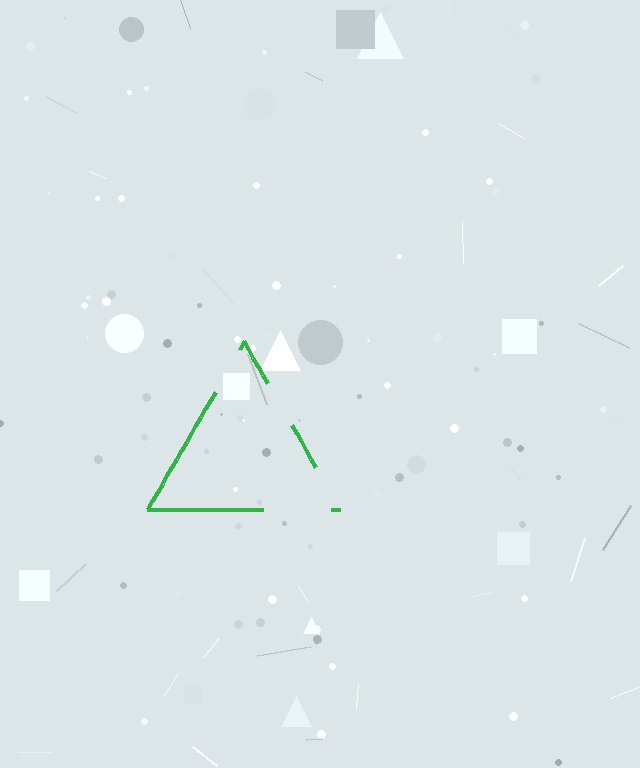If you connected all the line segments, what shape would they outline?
They would outline a triangle.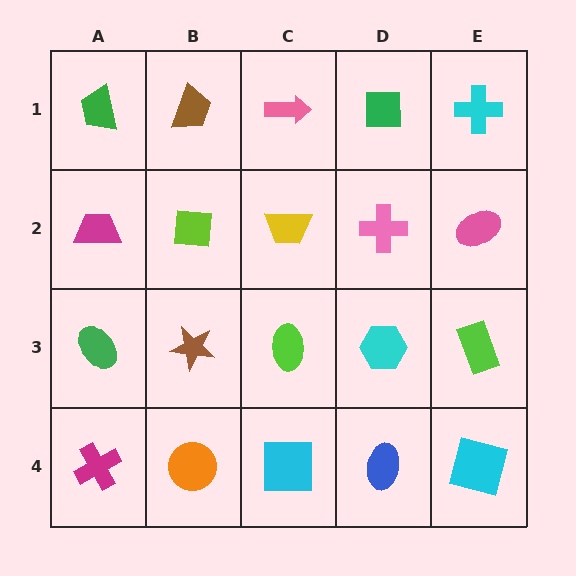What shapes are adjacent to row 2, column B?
A brown trapezoid (row 1, column B), a brown star (row 3, column B), a magenta trapezoid (row 2, column A), a yellow trapezoid (row 2, column C).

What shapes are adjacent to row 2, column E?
A cyan cross (row 1, column E), a lime rectangle (row 3, column E), a pink cross (row 2, column D).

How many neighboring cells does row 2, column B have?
4.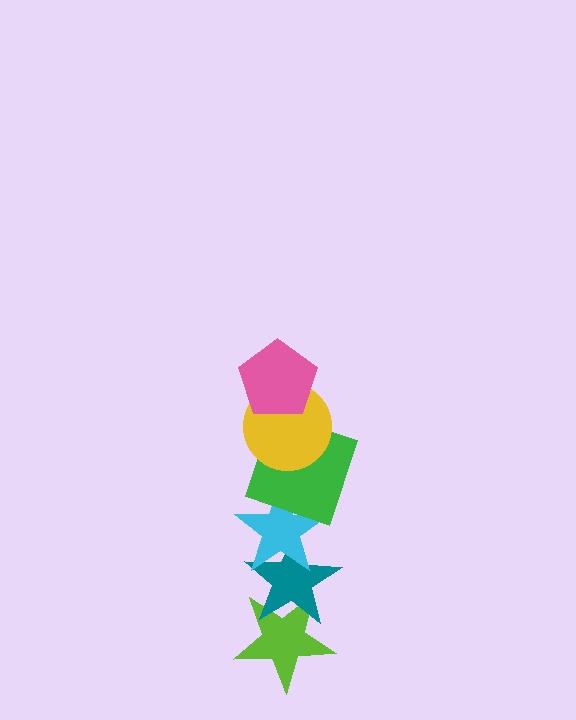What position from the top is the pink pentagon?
The pink pentagon is 1st from the top.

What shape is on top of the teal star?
The cyan star is on top of the teal star.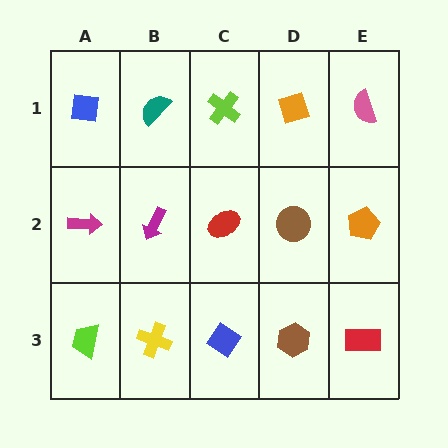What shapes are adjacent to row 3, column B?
A magenta arrow (row 2, column B), a lime trapezoid (row 3, column A), a blue diamond (row 3, column C).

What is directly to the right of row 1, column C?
An orange diamond.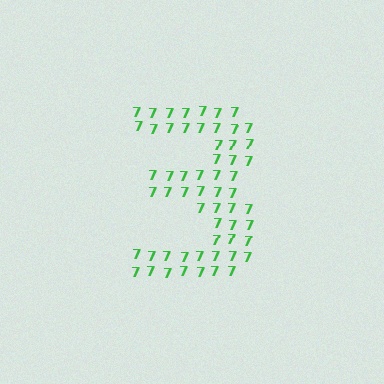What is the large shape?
The large shape is the digit 3.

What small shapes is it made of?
It is made of small digit 7's.